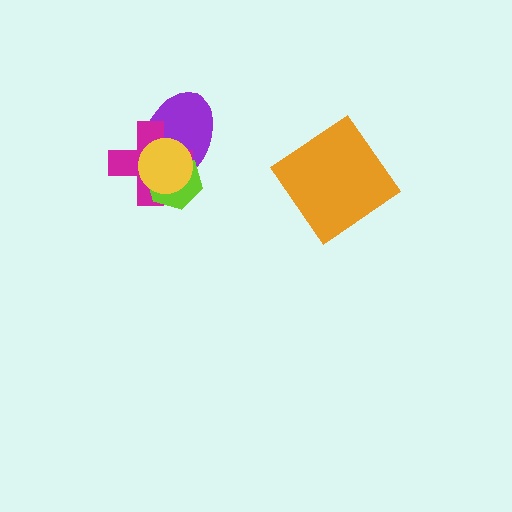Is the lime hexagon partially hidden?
Yes, it is partially covered by another shape.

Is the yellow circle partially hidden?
No, no other shape covers it.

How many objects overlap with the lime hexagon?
3 objects overlap with the lime hexagon.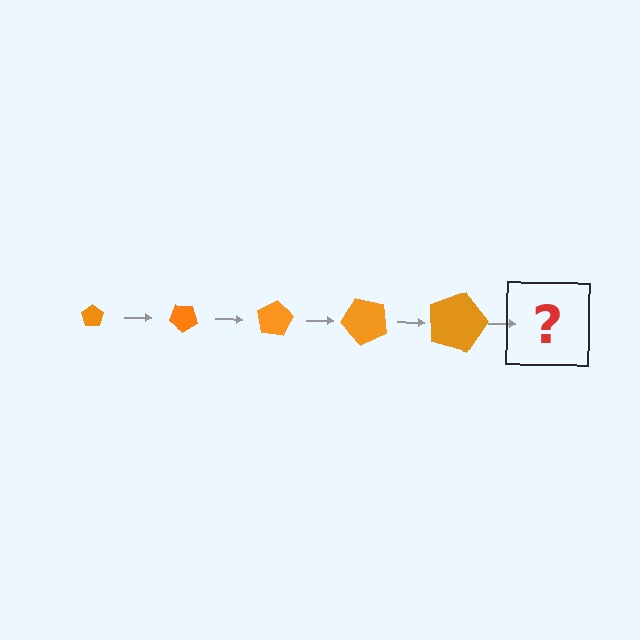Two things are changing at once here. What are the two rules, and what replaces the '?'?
The two rules are that the pentagon grows larger each step and it rotates 40 degrees each step. The '?' should be a pentagon, larger than the previous one and rotated 200 degrees from the start.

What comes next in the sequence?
The next element should be a pentagon, larger than the previous one and rotated 200 degrees from the start.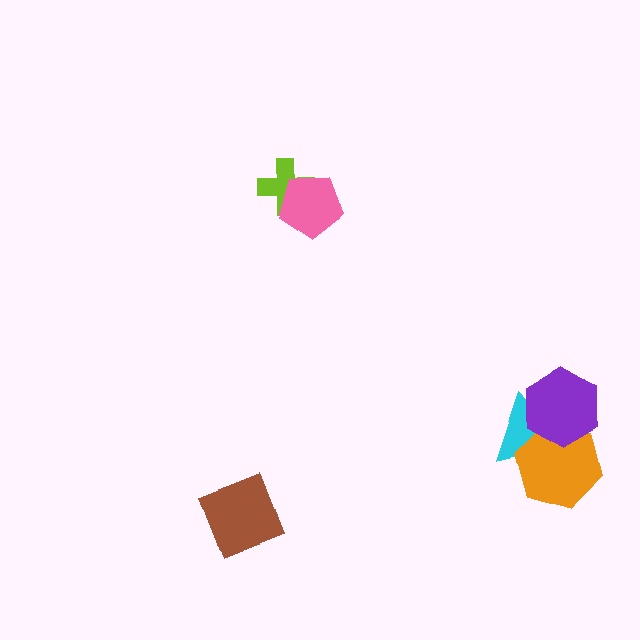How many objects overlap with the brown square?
0 objects overlap with the brown square.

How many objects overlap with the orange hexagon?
2 objects overlap with the orange hexagon.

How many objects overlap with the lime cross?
1 object overlaps with the lime cross.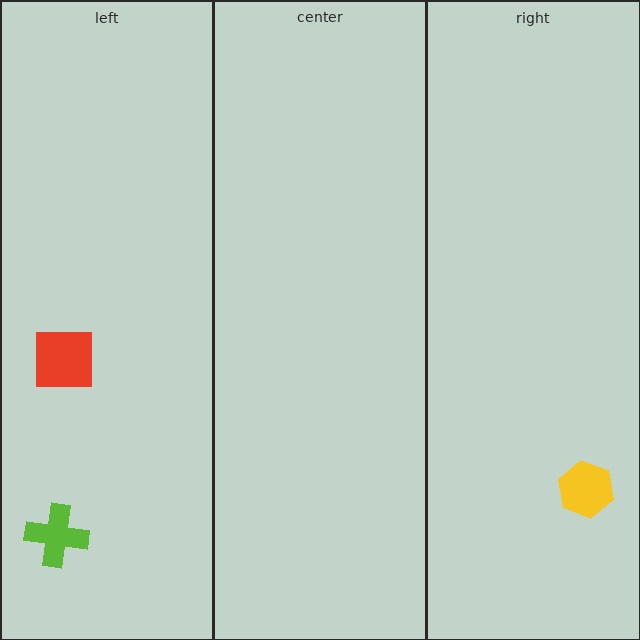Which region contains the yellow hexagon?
The right region.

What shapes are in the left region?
The red square, the lime cross.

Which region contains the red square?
The left region.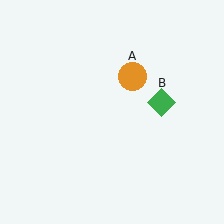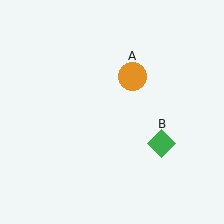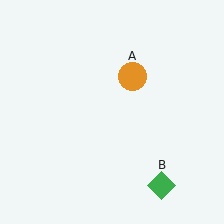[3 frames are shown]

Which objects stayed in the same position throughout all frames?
Orange circle (object A) remained stationary.